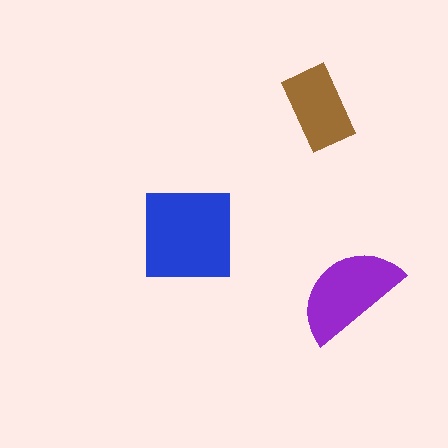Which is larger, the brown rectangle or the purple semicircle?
The purple semicircle.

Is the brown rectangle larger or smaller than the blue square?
Smaller.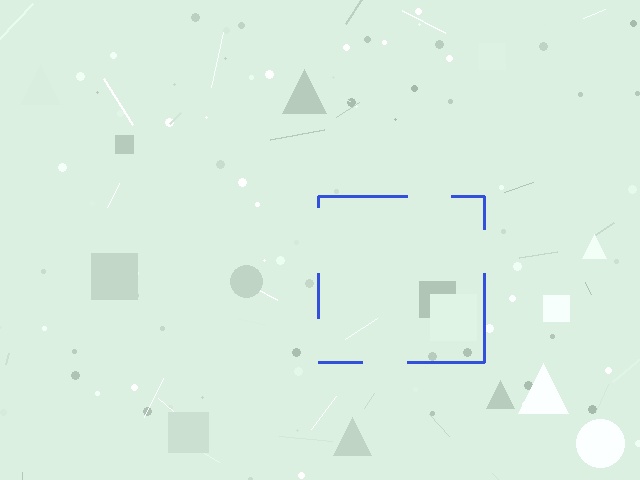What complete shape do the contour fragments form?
The contour fragments form a square.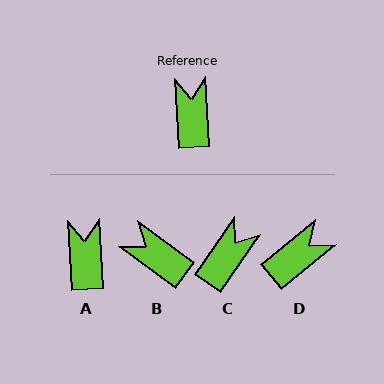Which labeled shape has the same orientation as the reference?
A.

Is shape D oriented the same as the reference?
No, it is off by about 54 degrees.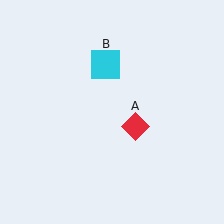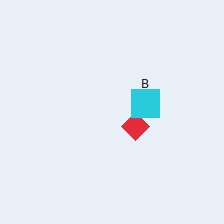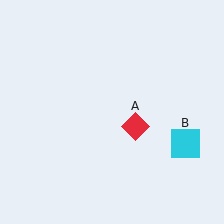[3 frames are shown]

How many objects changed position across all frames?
1 object changed position: cyan square (object B).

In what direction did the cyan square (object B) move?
The cyan square (object B) moved down and to the right.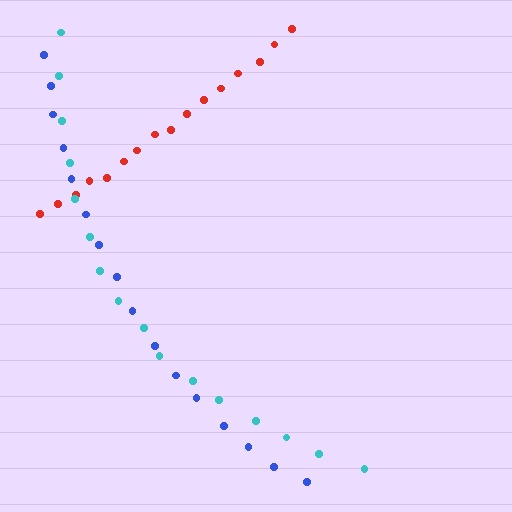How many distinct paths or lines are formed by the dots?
There are 3 distinct paths.